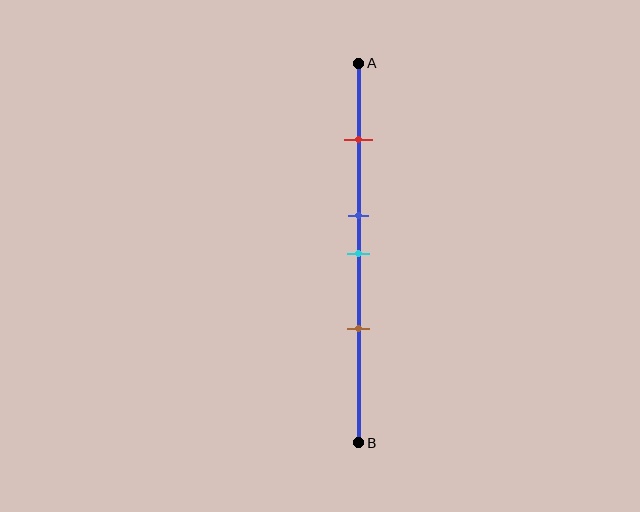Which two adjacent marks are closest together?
The blue and cyan marks are the closest adjacent pair.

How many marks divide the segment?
There are 4 marks dividing the segment.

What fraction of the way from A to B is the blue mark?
The blue mark is approximately 40% (0.4) of the way from A to B.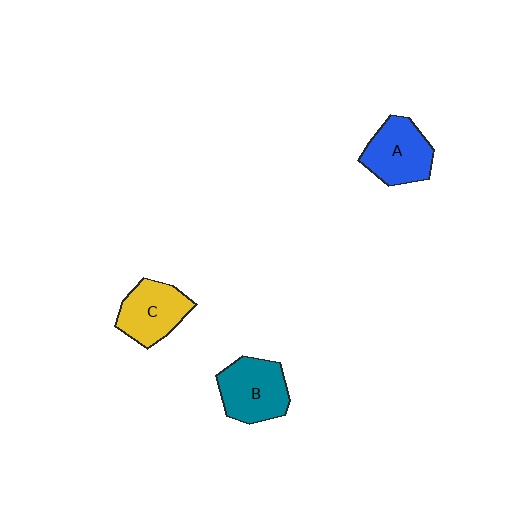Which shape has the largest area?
Shape B (teal).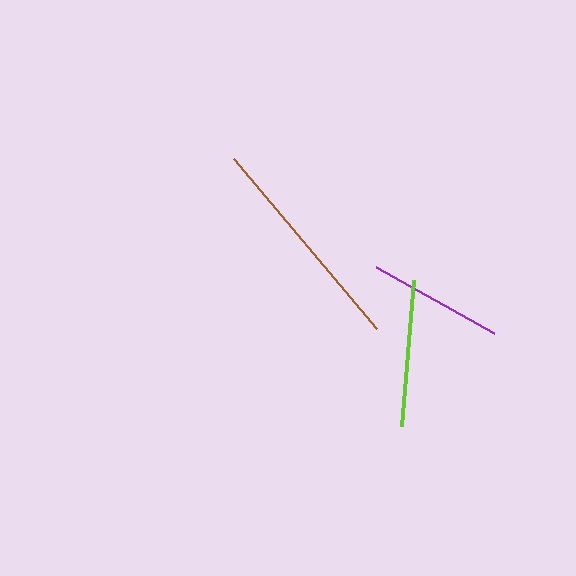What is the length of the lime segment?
The lime segment is approximately 146 pixels long.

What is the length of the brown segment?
The brown segment is approximately 223 pixels long.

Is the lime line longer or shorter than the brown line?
The brown line is longer than the lime line.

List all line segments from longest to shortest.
From longest to shortest: brown, lime, purple.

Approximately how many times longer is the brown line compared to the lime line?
The brown line is approximately 1.5 times the length of the lime line.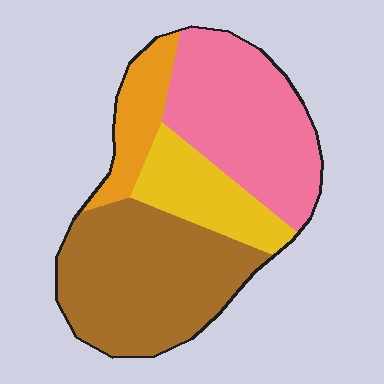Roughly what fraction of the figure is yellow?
Yellow takes up less than a quarter of the figure.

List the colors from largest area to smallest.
From largest to smallest: brown, pink, yellow, orange.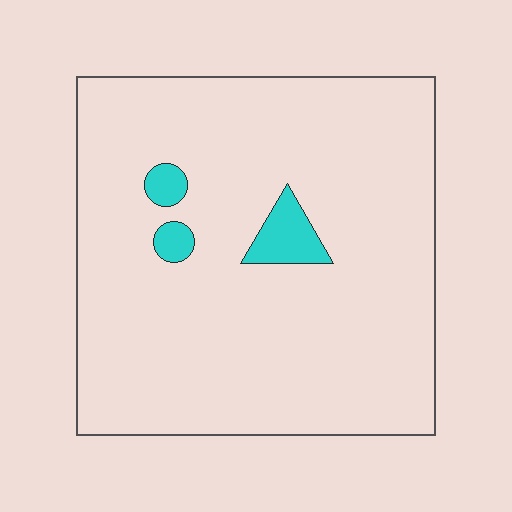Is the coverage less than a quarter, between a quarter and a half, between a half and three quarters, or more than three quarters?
Less than a quarter.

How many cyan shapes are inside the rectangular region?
3.